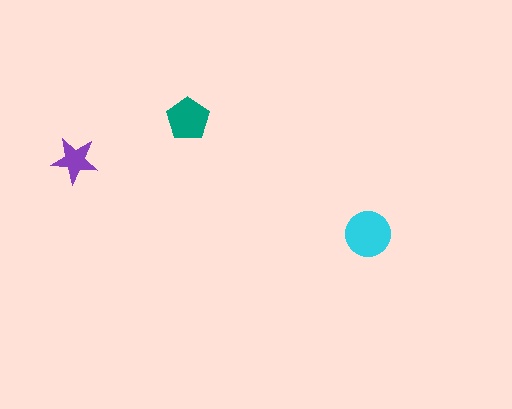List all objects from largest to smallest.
The cyan circle, the teal pentagon, the purple star.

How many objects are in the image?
There are 3 objects in the image.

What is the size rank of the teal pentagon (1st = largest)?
2nd.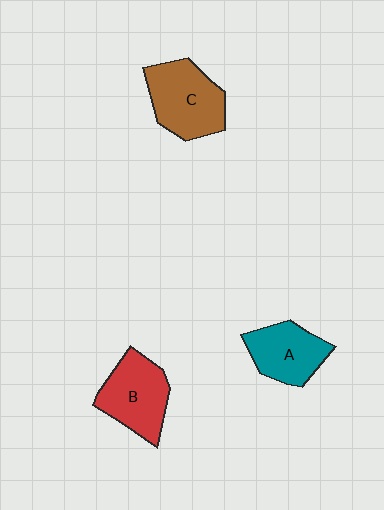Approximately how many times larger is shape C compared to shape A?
Approximately 1.3 times.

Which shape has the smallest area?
Shape A (teal).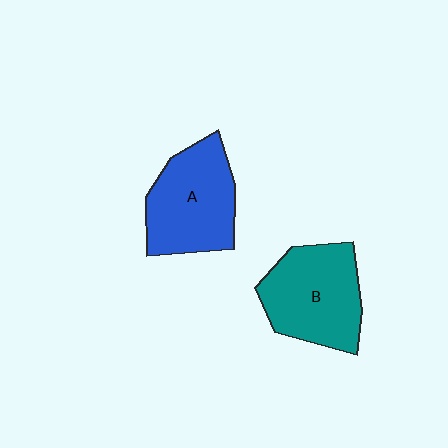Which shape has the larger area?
Shape B (teal).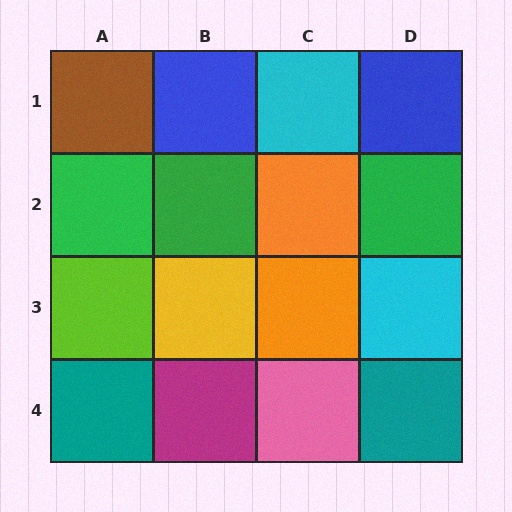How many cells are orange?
2 cells are orange.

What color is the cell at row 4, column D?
Teal.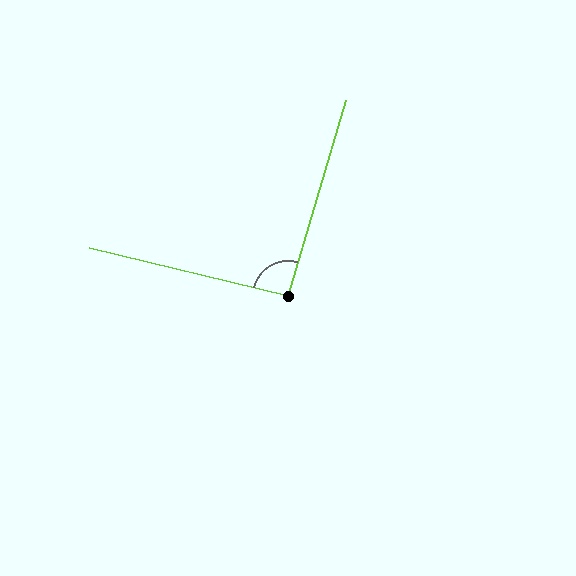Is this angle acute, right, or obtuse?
It is approximately a right angle.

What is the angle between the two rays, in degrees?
Approximately 93 degrees.